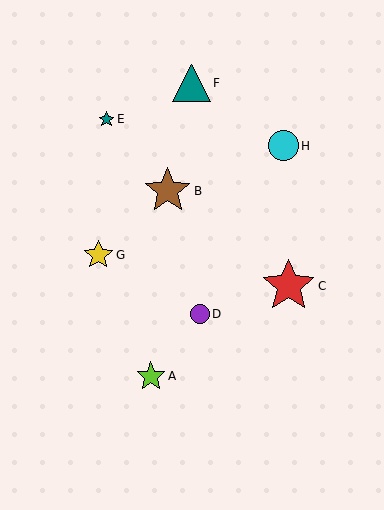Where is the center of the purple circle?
The center of the purple circle is at (200, 314).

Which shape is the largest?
The red star (labeled C) is the largest.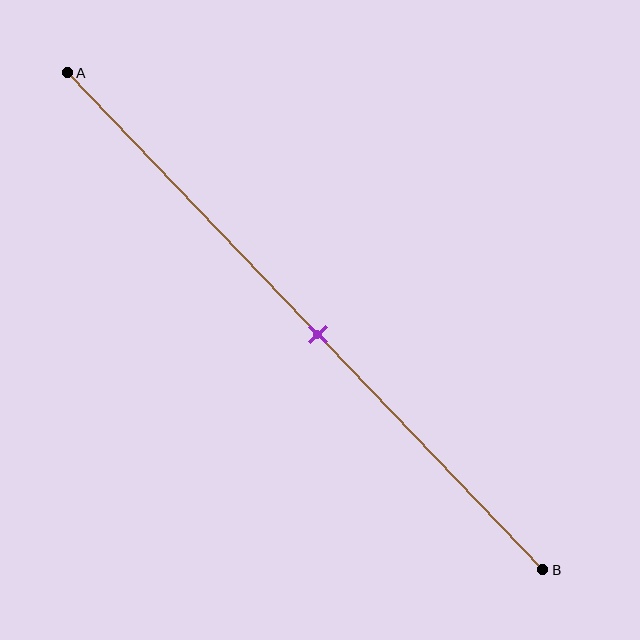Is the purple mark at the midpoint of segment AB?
Yes, the mark is approximately at the midpoint.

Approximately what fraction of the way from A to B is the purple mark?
The purple mark is approximately 55% of the way from A to B.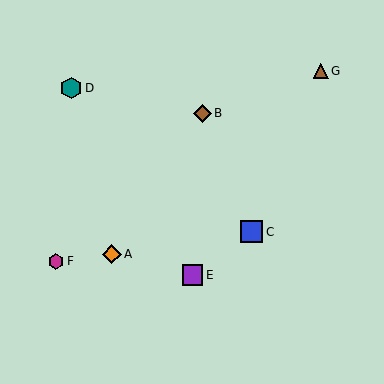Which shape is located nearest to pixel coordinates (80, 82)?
The teal hexagon (labeled D) at (71, 88) is nearest to that location.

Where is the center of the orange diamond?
The center of the orange diamond is at (112, 254).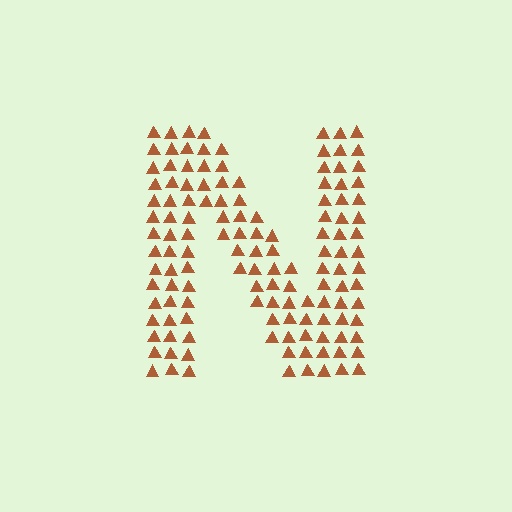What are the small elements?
The small elements are triangles.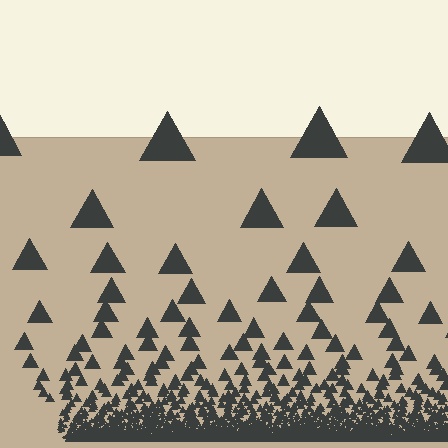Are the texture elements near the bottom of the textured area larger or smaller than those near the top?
Smaller. The gradient is inverted — elements near the bottom are smaller and denser.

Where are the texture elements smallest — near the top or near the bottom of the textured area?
Near the bottom.